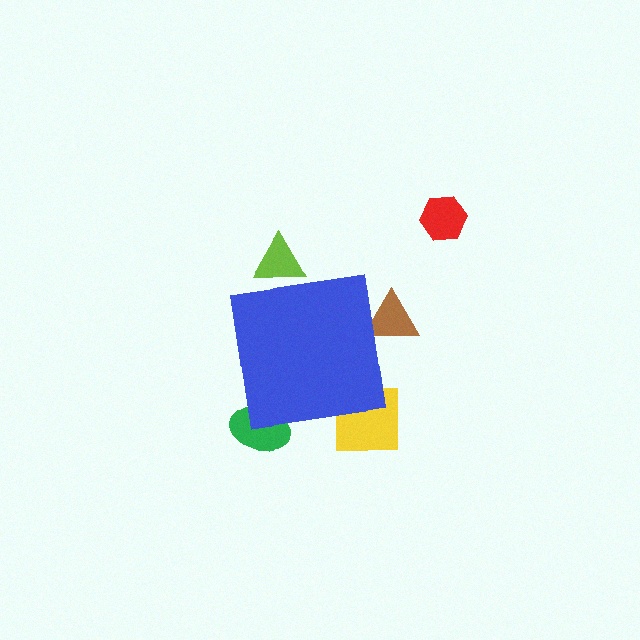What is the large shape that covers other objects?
A blue square.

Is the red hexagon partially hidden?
No, the red hexagon is fully visible.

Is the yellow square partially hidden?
Yes, the yellow square is partially hidden behind the blue square.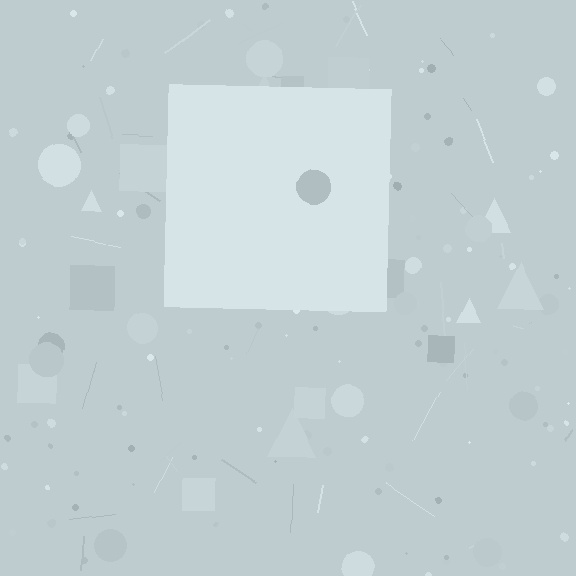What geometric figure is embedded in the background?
A square is embedded in the background.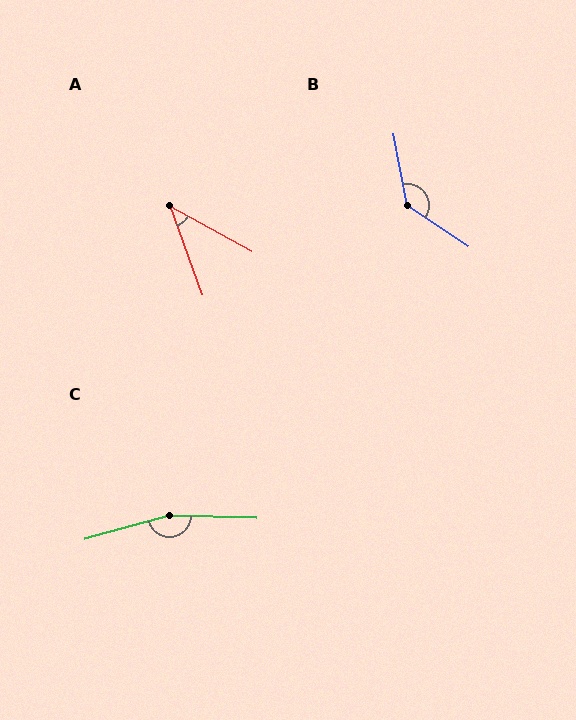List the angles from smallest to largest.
A (41°), B (135°), C (163°).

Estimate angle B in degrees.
Approximately 135 degrees.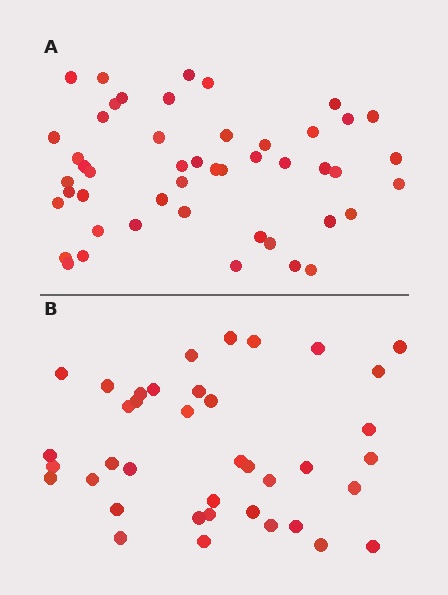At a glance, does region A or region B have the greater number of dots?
Region A (the top region) has more dots.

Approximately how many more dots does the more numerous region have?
Region A has roughly 8 or so more dots than region B.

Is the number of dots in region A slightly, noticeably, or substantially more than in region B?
Region A has only slightly more — the two regions are fairly close. The ratio is roughly 1.2 to 1.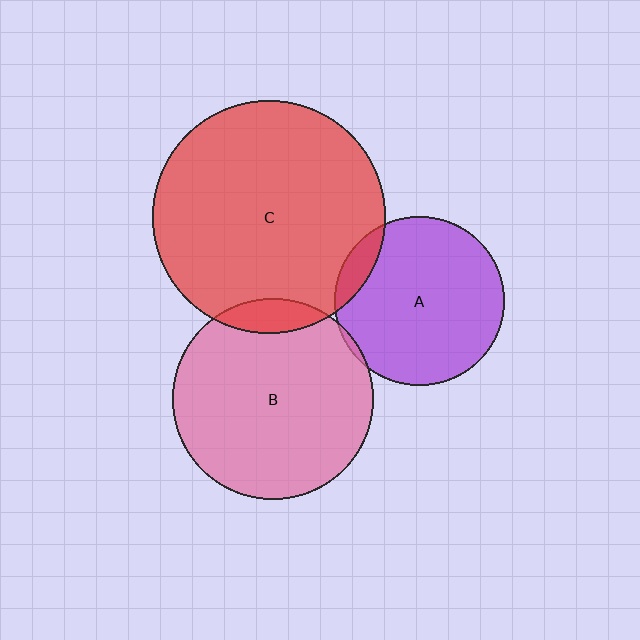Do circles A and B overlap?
Yes.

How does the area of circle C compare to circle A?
Approximately 1.9 times.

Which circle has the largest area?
Circle C (red).